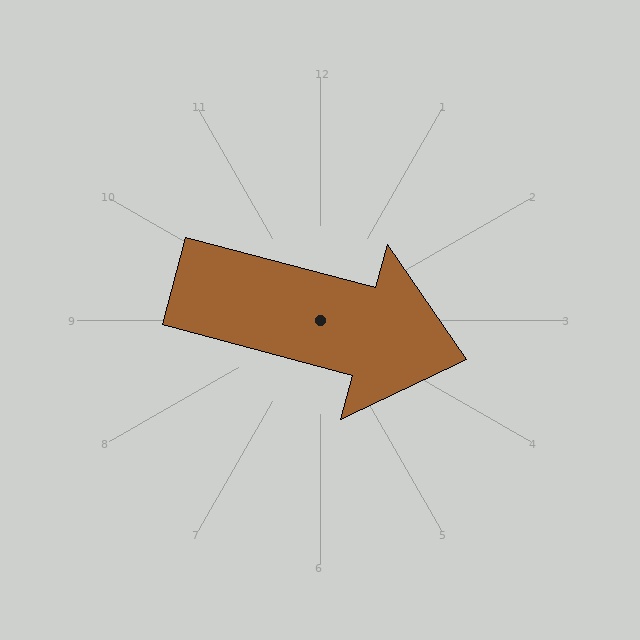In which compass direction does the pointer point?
East.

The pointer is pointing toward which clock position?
Roughly 3 o'clock.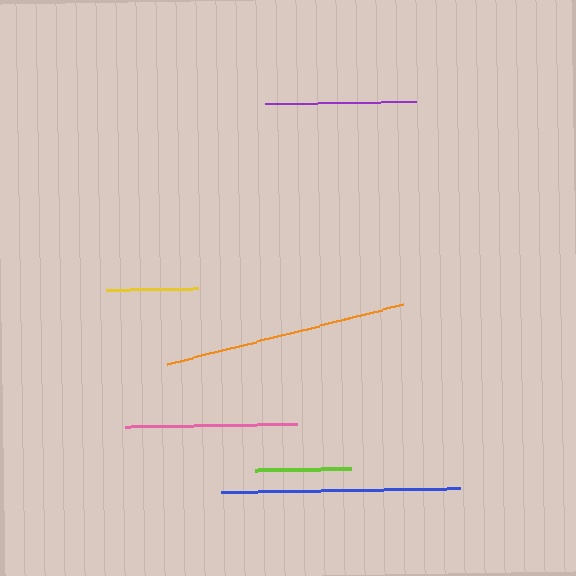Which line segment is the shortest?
The yellow line is the shortest at approximately 92 pixels.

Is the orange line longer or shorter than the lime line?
The orange line is longer than the lime line.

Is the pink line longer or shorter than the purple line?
The pink line is longer than the purple line.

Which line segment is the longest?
The orange line is the longest at approximately 243 pixels.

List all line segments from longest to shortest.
From longest to shortest: orange, blue, pink, purple, lime, yellow.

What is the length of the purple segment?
The purple segment is approximately 150 pixels long.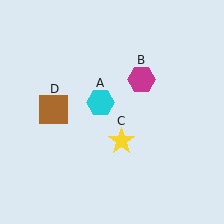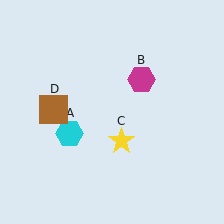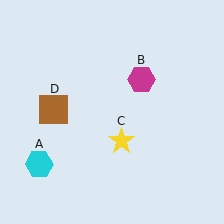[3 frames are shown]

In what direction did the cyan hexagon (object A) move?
The cyan hexagon (object A) moved down and to the left.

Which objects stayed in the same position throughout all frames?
Magenta hexagon (object B) and yellow star (object C) and brown square (object D) remained stationary.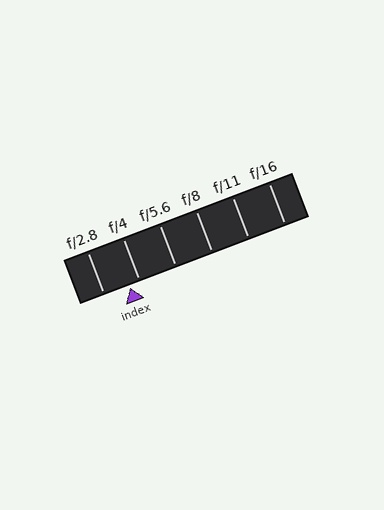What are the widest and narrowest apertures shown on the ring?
The widest aperture shown is f/2.8 and the narrowest is f/16.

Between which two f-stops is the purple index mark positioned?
The index mark is between f/2.8 and f/4.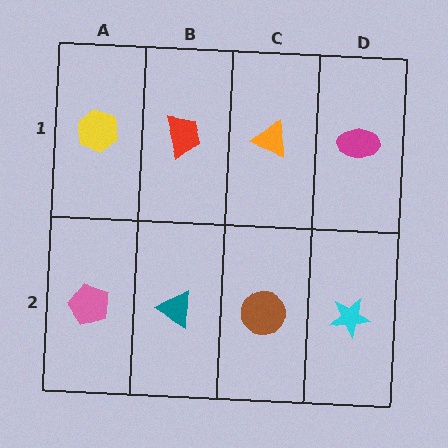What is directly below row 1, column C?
A brown circle.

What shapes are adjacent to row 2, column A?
A yellow hexagon (row 1, column A), a teal triangle (row 2, column B).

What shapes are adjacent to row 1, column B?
A teal triangle (row 2, column B), a yellow hexagon (row 1, column A), an orange triangle (row 1, column C).